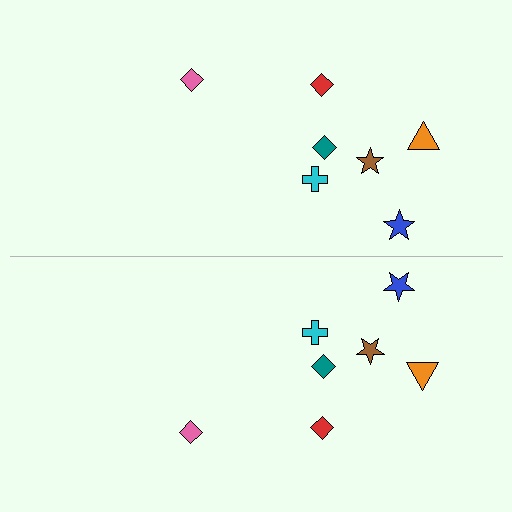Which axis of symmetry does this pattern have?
The pattern has a horizontal axis of symmetry running through the center of the image.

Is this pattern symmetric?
Yes, this pattern has bilateral (reflection) symmetry.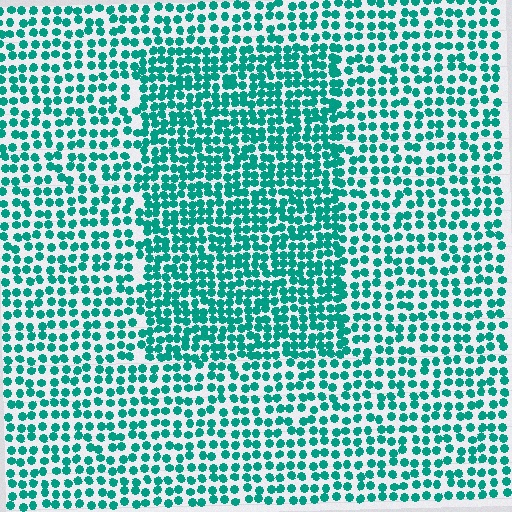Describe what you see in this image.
The image contains small teal elements arranged at two different densities. A rectangle-shaped region is visible where the elements are more densely packed than the surrounding area.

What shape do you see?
I see a rectangle.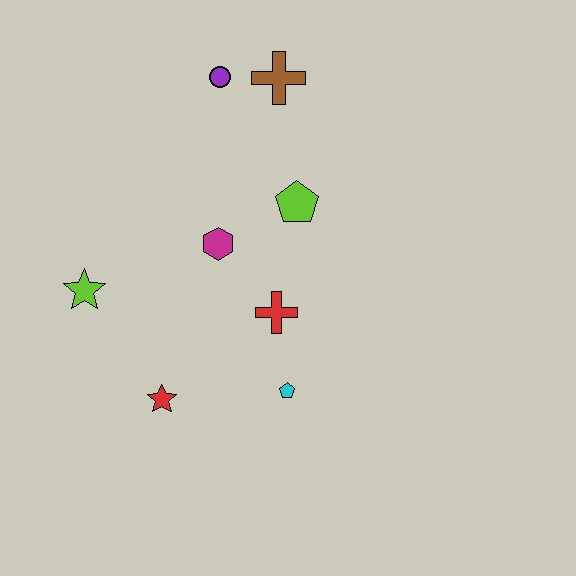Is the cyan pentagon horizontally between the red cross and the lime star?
No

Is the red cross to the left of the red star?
No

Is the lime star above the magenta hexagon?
No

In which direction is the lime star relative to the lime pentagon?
The lime star is to the left of the lime pentagon.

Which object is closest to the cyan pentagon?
The red cross is closest to the cyan pentagon.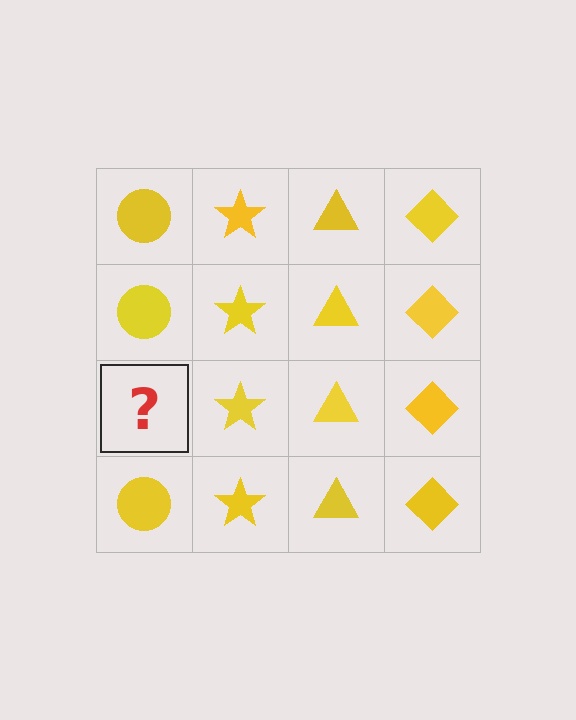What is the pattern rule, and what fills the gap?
The rule is that each column has a consistent shape. The gap should be filled with a yellow circle.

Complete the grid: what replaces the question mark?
The question mark should be replaced with a yellow circle.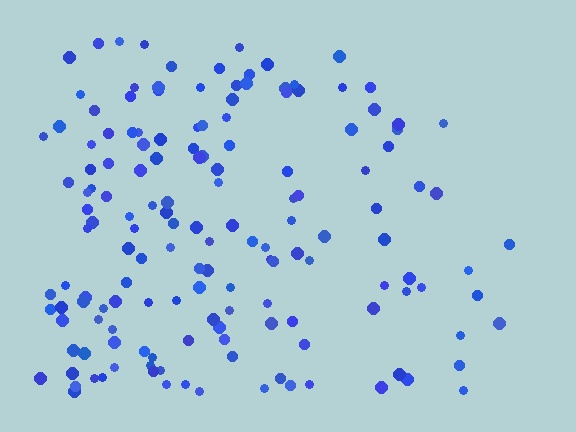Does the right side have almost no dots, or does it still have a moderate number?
Still a moderate number, just noticeably fewer than the left.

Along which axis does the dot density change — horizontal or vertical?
Horizontal.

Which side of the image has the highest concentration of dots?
The left.